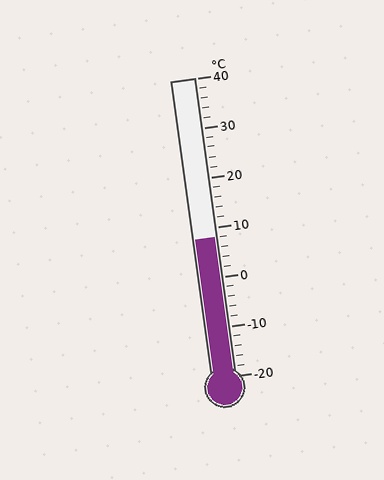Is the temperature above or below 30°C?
The temperature is below 30°C.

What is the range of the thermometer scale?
The thermometer scale ranges from -20°C to 40°C.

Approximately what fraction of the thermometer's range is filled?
The thermometer is filled to approximately 45% of its range.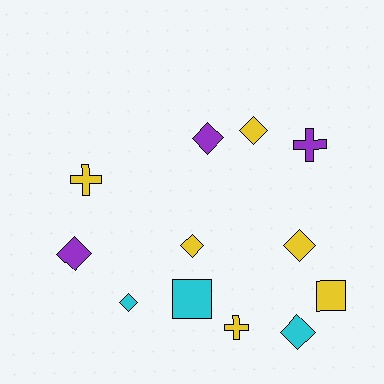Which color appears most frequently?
Yellow, with 6 objects.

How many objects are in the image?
There are 12 objects.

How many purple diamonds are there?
There are 2 purple diamonds.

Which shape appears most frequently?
Diamond, with 7 objects.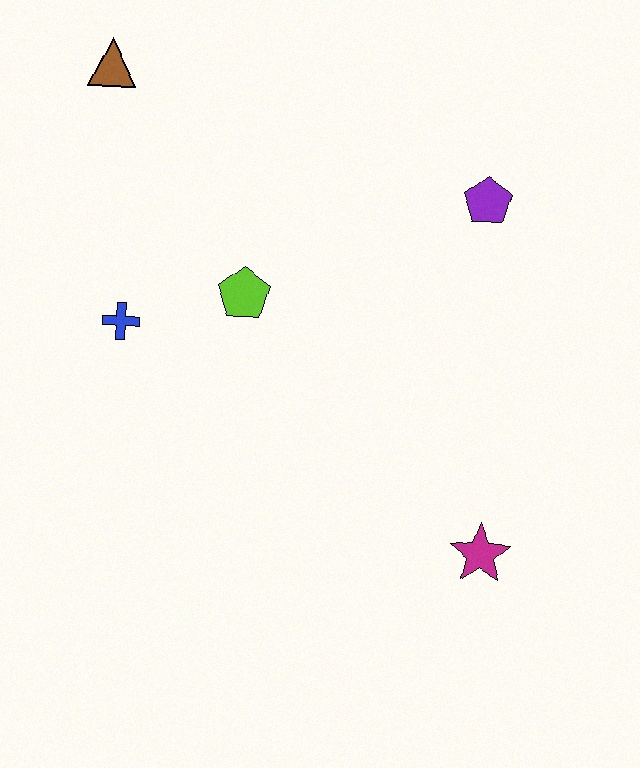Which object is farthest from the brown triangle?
The magenta star is farthest from the brown triangle.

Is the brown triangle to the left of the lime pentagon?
Yes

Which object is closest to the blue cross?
The lime pentagon is closest to the blue cross.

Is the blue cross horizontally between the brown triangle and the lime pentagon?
Yes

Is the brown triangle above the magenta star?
Yes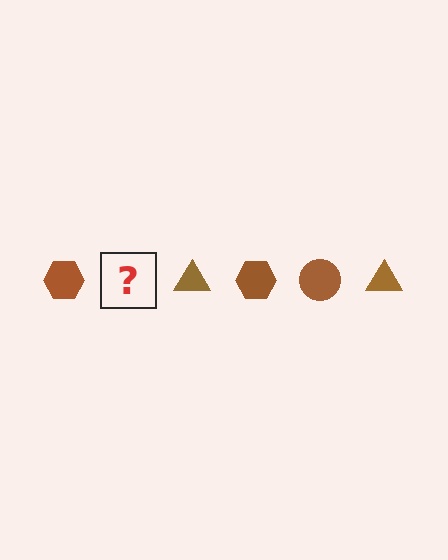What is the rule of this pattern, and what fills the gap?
The rule is that the pattern cycles through hexagon, circle, triangle shapes in brown. The gap should be filled with a brown circle.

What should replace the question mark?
The question mark should be replaced with a brown circle.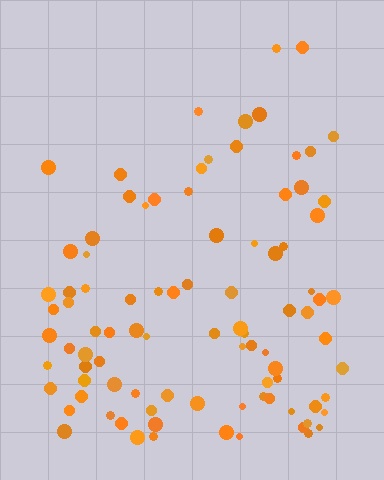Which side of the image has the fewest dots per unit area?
The top.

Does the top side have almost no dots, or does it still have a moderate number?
Still a moderate number, just noticeably fewer than the bottom.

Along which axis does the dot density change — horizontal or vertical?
Vertical.